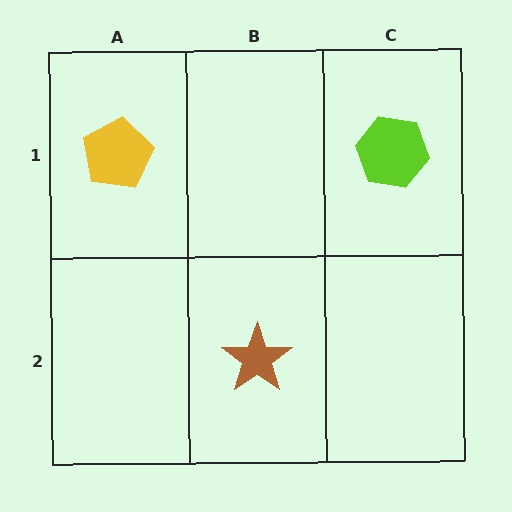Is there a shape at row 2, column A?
No, that cell is empty.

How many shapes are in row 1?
2 shapes.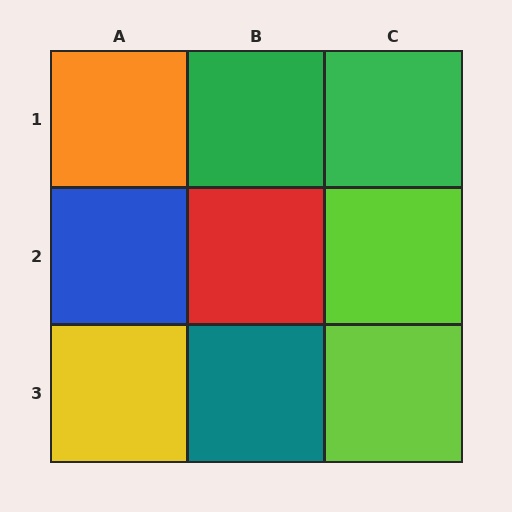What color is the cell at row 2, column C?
Lime.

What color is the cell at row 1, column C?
Green.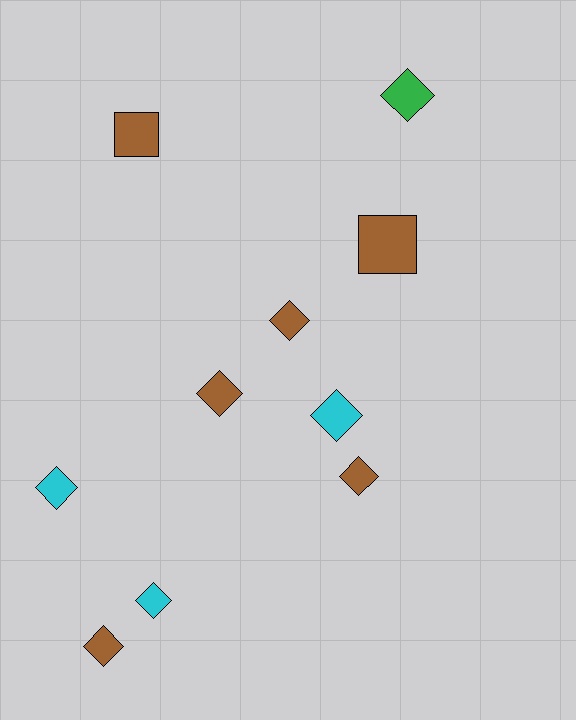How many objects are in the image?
There are 10 objects.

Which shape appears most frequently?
Diamond, with 8 objects.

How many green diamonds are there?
There is 1 green diamond.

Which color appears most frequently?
Brown, with 6 objects.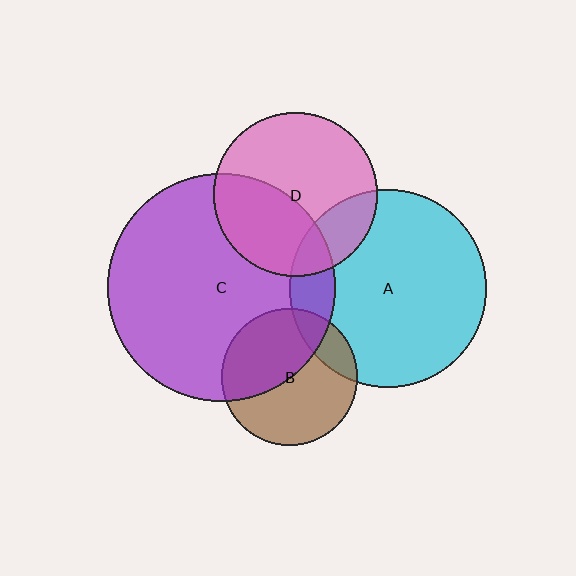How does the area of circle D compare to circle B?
Approximately 1.4 times.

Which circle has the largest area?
Circle C (purple).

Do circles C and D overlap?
Yes.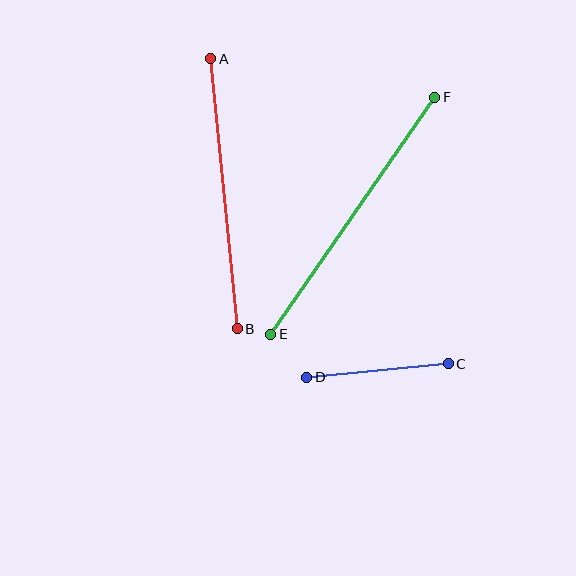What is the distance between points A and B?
The distance is approximately 271 pixels.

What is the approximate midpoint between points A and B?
The midpoint is at approximately (224, 194) pixels.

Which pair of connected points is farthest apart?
Points E and F are farthest apart.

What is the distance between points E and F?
The distance is approximately 288 pixels.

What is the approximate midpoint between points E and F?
The midpoint is at approximately (353, 216) pixels.